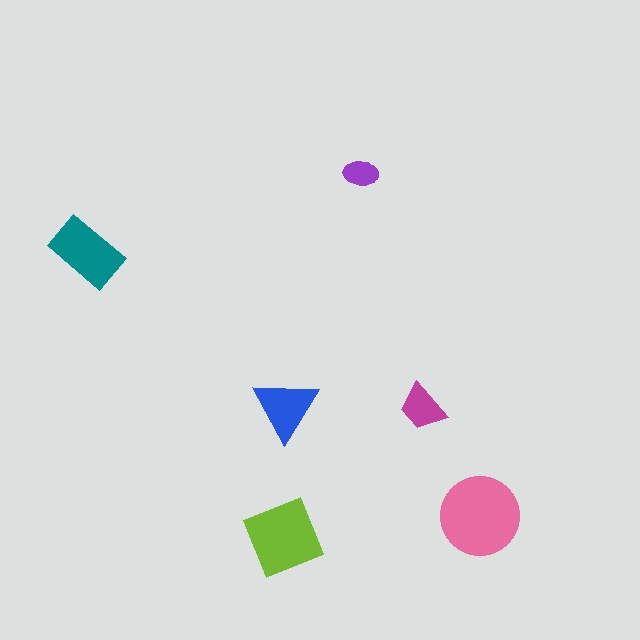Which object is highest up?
The purple ellipse is topmost.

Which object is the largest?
The pink circle.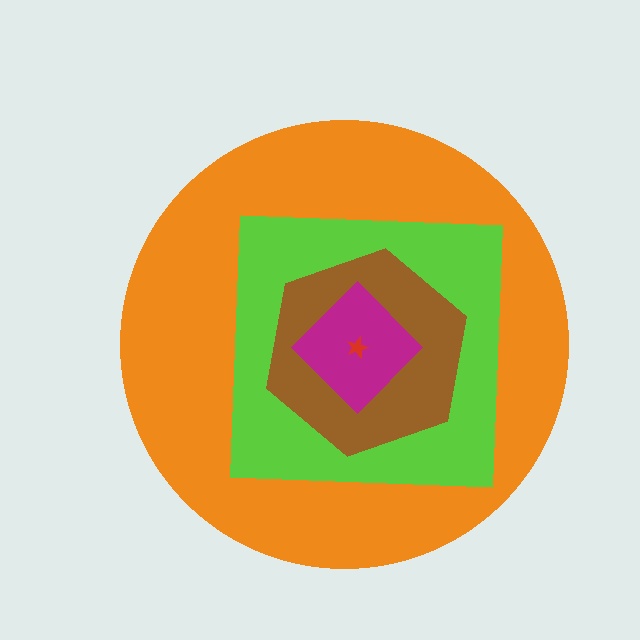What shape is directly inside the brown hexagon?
The magenta diamond.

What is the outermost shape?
The orange circle.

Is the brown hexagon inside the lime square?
Yes.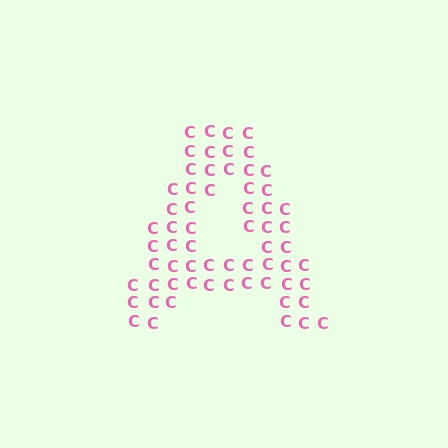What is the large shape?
The large shape is the letter A.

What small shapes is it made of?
It is made of small letter C's.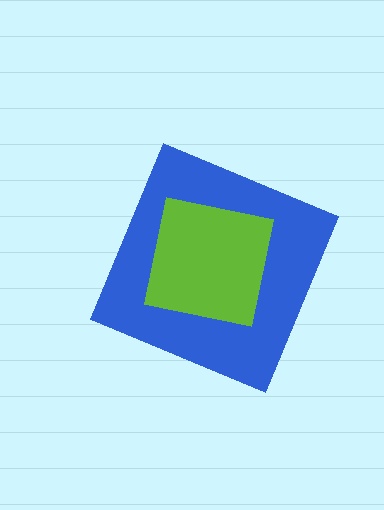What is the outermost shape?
The blue diamond.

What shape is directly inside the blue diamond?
The lime square.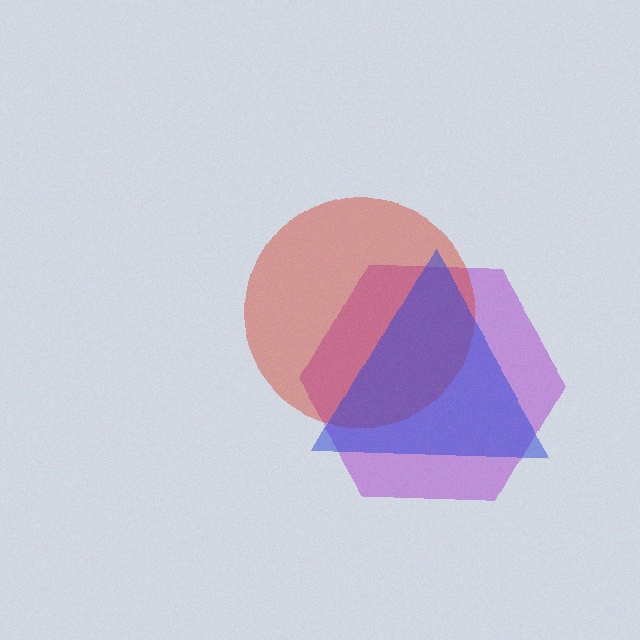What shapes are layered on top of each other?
The layered shapes are: a purple hexagon, a red circle, a blue triangle.